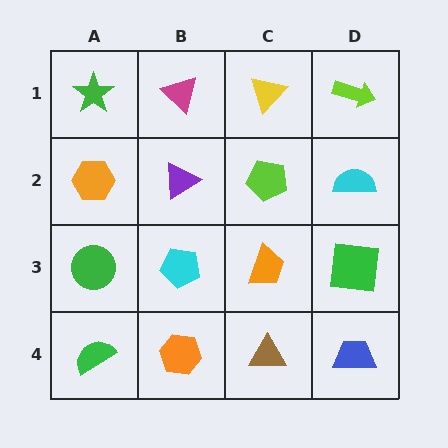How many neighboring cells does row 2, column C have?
4.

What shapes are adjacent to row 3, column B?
A purple triangle (row 2, column B), an orange hexagon (row 4, column B), a green circle (row 3, column A), an orange trapezoid (row 3, column C).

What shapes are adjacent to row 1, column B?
A purple triangle (row 2, column B), a green star (row 1, column A), a yellow triangle (row 1, column C).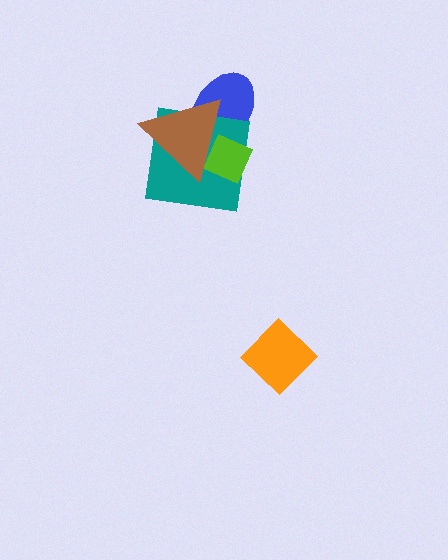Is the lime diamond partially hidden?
Yes, it is partially covered by another shape.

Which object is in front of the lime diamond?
The brown triangle is in front of the lime diamond.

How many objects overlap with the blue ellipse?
3 objects overlap with the blue ellipse.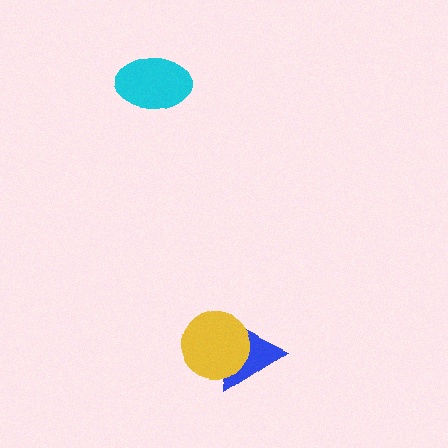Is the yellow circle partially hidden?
No, no other shape covers it.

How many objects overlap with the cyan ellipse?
0 objects overlap with the cyan ellipse.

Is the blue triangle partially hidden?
Yes, it is partially covered by another shape.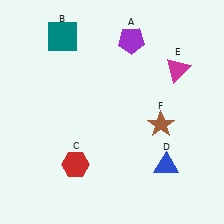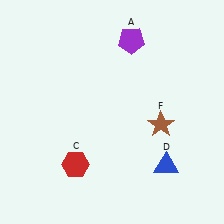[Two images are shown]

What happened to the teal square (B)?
The teal square (B) was removed in Image 2. It was in the top-left area of Image 1.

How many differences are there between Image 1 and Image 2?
There are 2 differences between the two images.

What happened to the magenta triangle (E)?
The magenta triangle (E) was removed in Image 2. It was in the top-right area of Image 1.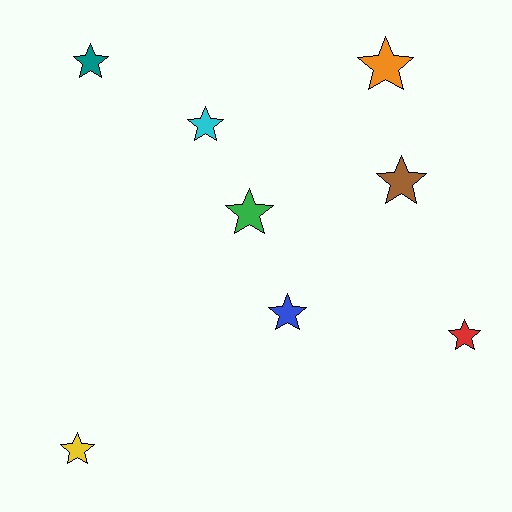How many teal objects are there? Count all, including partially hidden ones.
There is 1 teal object.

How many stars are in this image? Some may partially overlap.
There are 8 stars.